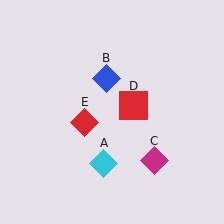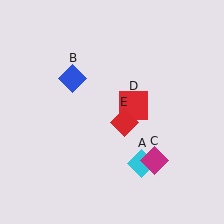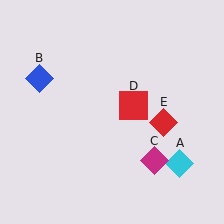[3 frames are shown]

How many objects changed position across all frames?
3 objects changed position: cyan diamond (object A), blue diamond (object B), red diamond (object E).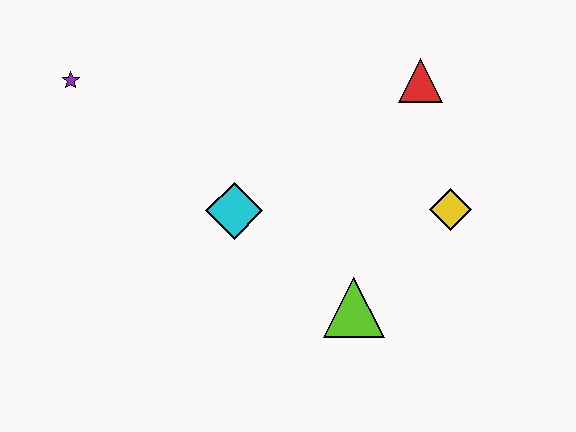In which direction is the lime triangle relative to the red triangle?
The lime triangle is below the red triangle.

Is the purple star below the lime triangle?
No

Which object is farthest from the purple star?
The yellow diamond is farthest from the purple star.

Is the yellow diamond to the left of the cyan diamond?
No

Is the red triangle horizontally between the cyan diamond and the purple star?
No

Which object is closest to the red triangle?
The yellow diamond is closest to the red triangle.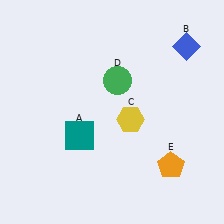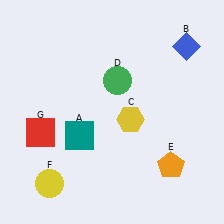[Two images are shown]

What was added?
A yellow circle (F), a red square (G) were added in Image 2.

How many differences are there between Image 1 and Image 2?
There are 2 differences between the two images.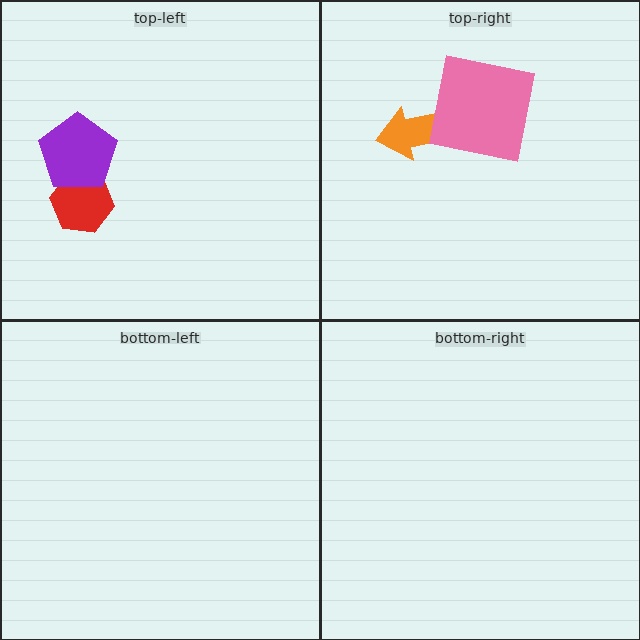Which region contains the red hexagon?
The top-left region.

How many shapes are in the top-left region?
2.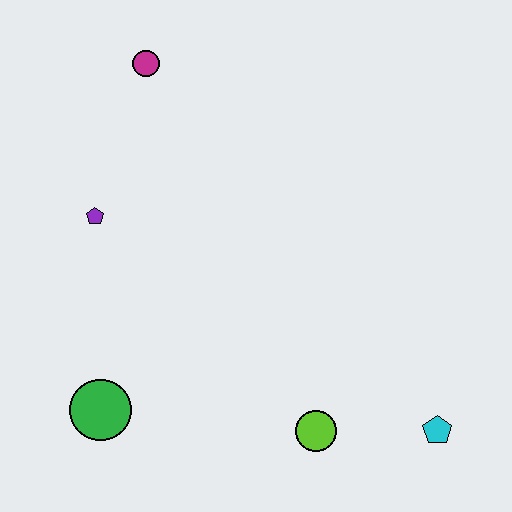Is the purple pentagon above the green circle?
Yes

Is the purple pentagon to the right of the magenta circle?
No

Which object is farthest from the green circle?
The magenta circle is farthest from the green circle.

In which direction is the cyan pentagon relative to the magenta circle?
The cyan pentagon is below the magenta circle.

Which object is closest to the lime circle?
The cyan pentagon is closest to the lime circle.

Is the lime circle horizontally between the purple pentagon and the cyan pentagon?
Yes